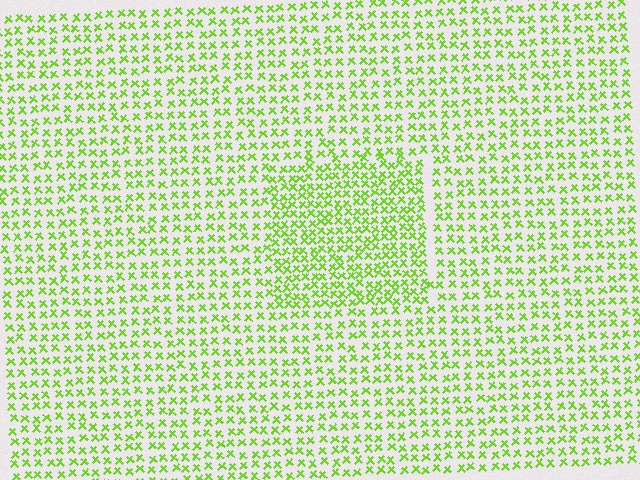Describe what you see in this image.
The image contains small lime elements arranged at two different densities. A rectangle-shaped region is visible where the elements are more densely packed than the surrounding area.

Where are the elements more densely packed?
The elements are more densely packed inside the rectangle boundary.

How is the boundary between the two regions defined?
The boundary is defined by a change in element density (approximately 1.6x ratio). All elements are the same color, size, and shape.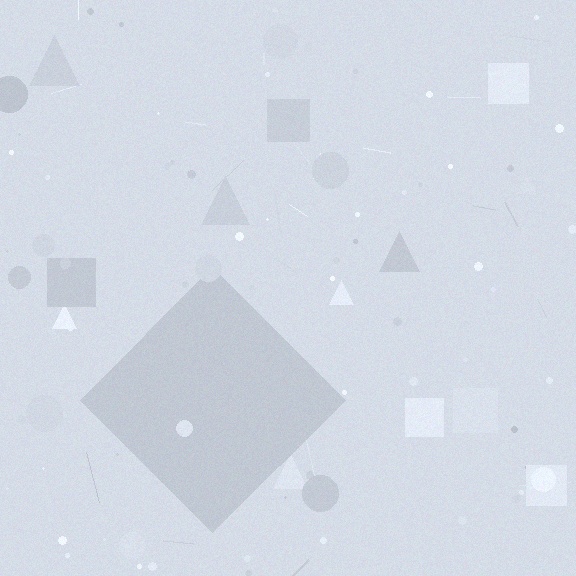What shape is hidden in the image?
A diamond is hidden in the image.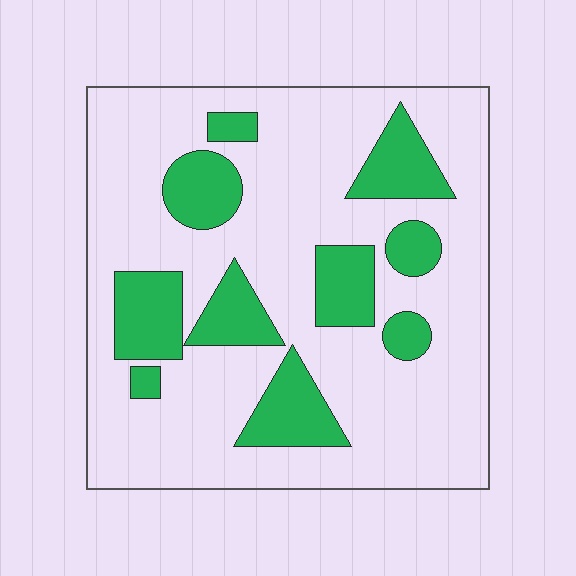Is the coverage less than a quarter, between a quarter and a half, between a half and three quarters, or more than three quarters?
Less than a quarter.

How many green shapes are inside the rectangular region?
10.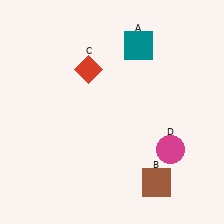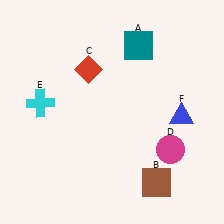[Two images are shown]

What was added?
A cyan cross (E), a blue triangle (F) were added in Image 2.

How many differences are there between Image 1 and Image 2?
There are 2 differences between the two images.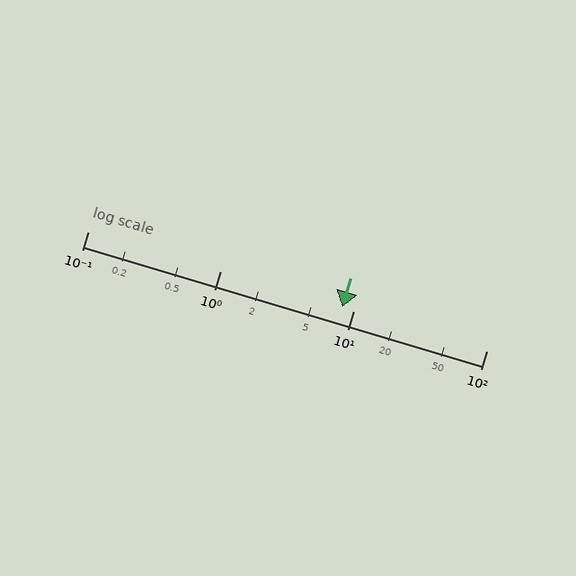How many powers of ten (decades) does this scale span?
The scale spans 3 decades, from 0.1 to 100.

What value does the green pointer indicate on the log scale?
The pointer indicates approximately 8.2.